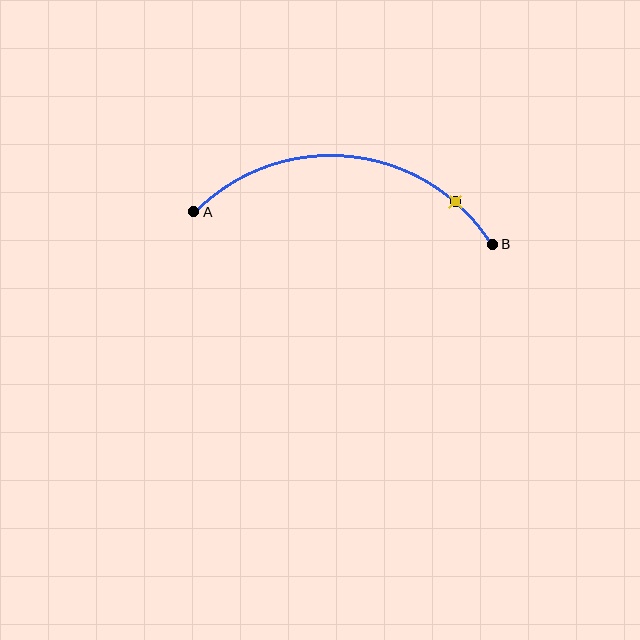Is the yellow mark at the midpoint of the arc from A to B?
No. The yellow mark lies on the arc but is closer to endpoint B. The arc midpoint would be at the point on the curve equidistant along the arc from both A and B.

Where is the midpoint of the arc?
The arc midpoint is the point on the curve farthest from the straight line joining A and B. It sits above that line.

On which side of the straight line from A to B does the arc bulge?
The arc bulges above the straight line connecting A and B.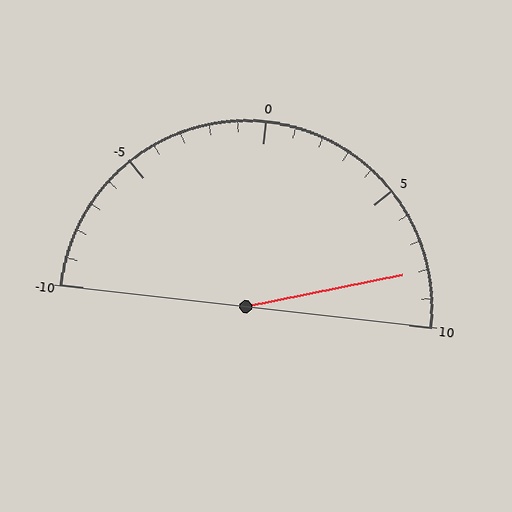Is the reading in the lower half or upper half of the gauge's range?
The reading is in the upper half of the range (-10 to 10).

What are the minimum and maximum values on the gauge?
The gauge ranges from -10 to 10.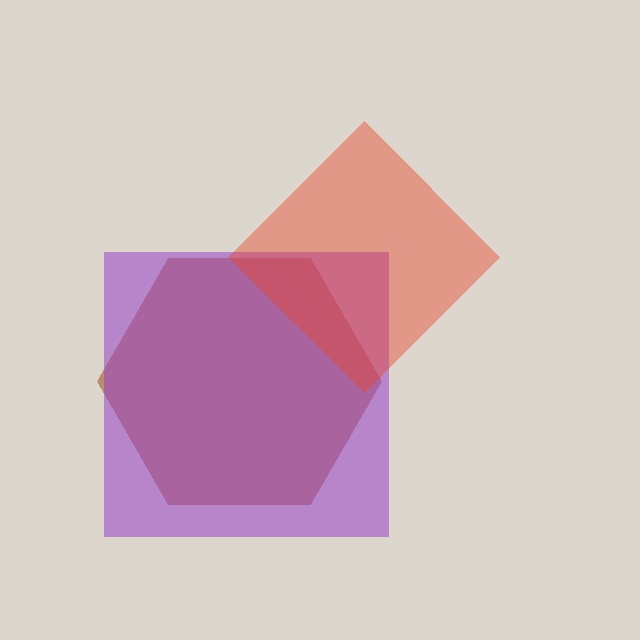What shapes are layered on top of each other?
The layered shapes are: a brown hexagon, a purple square, a red diamond.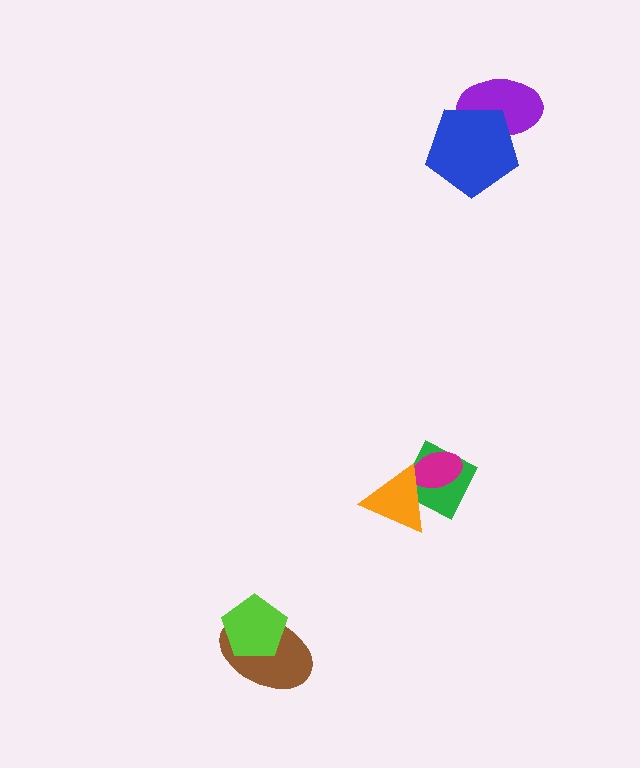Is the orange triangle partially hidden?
No, no other shape covers it.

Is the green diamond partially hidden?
Yes, it is partially covered by another shape.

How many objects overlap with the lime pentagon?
1 object overlaps with the lime pentagon.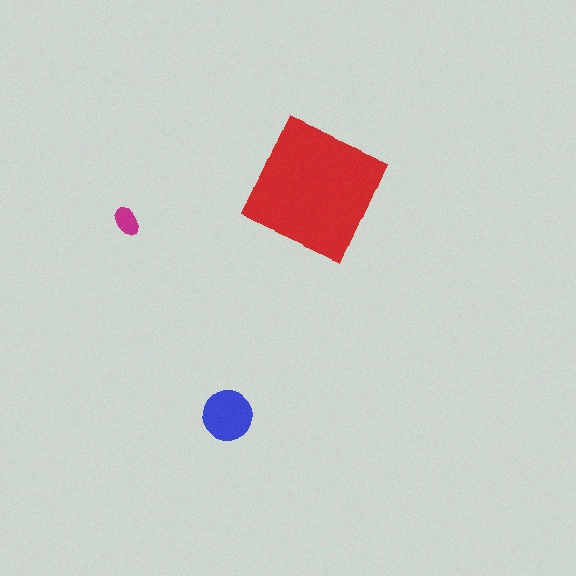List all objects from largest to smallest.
The red square, the blue circle, the magenta ellipse.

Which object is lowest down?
The blue circle is bottommost.